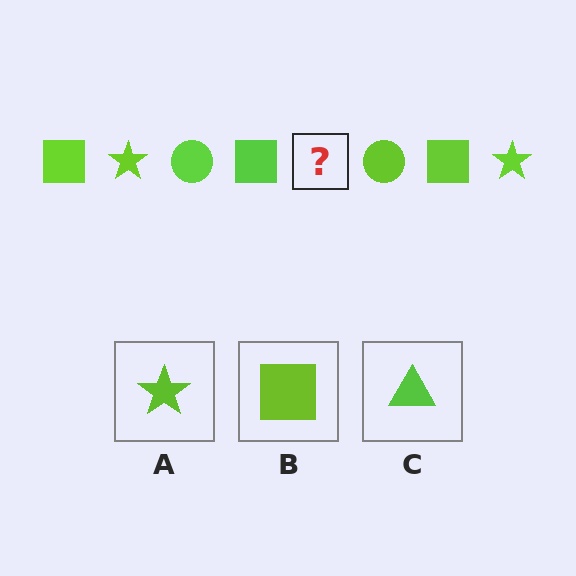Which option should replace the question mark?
Option A.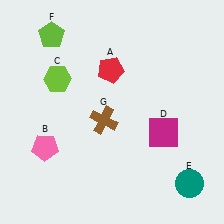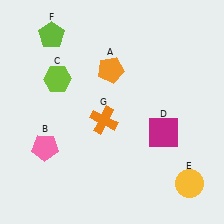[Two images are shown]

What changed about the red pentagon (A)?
In Image 1, A is red. In Image 2, it changed to orange.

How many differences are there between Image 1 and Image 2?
There are 3 differences between the two images.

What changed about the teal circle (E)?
In Image 1, E is teal. In Image 2, it changed to yellow.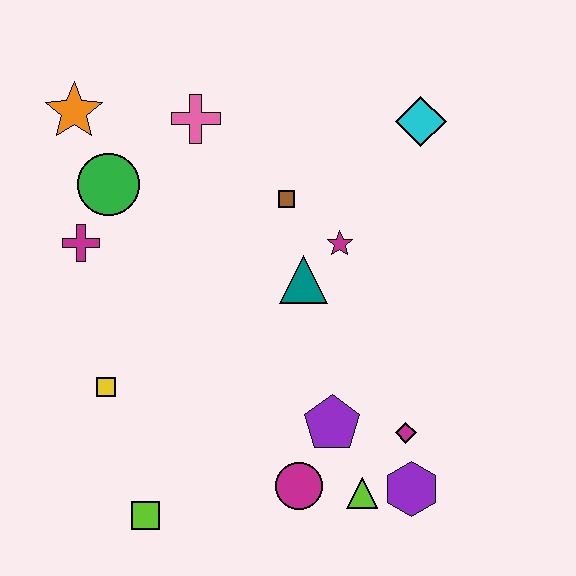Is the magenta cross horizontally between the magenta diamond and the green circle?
No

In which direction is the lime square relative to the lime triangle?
The lime square is to the left of the lime triangle.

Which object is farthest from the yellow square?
The cyan diamond is farthest from the yellow square.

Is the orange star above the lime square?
Yes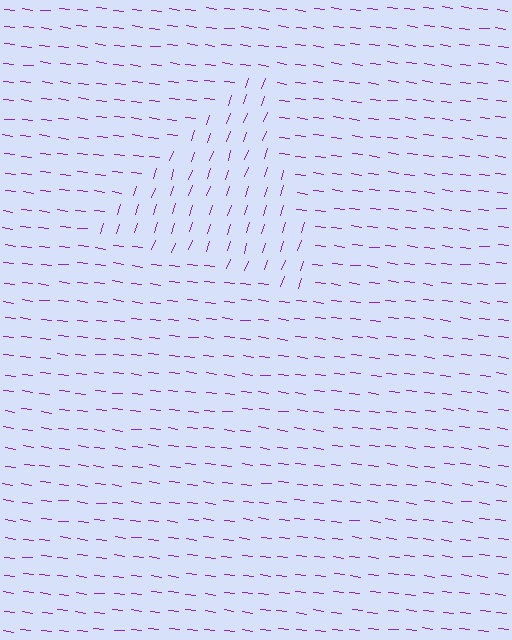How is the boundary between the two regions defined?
The boundary is defined purely by a change in line orientation (approximately 78 degrees difference). All lines are the same color and thickness.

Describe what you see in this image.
The image is filled with small purple line segments. A triangle region in the image has lines oriented differently from the surrounding lines, creating a visible texture boundary.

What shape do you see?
I see a triangle.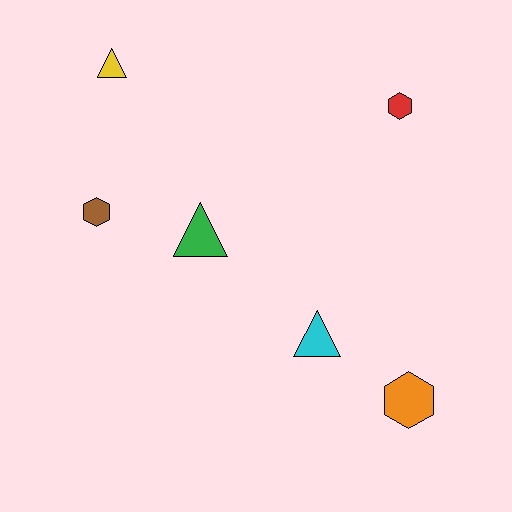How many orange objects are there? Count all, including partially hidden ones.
There is 1 orange object.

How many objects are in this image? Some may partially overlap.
There are 6 objects.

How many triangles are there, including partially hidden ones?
There are 3 triangles.